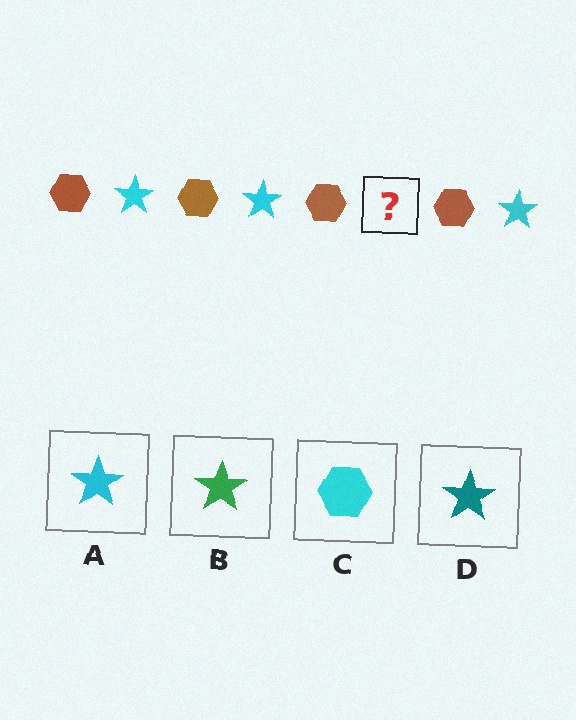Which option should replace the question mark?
Option A.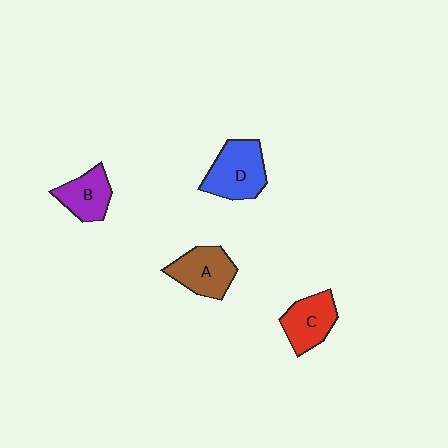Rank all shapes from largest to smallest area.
From largest to smallest: D (blue), A (brown), C (red), B (purple).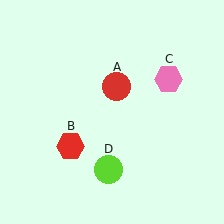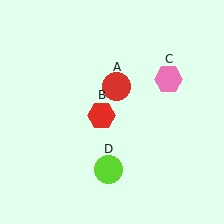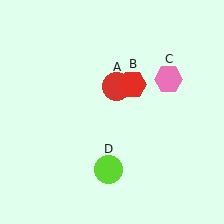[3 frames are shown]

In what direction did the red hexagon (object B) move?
The red hexagon (object B) moved up and to the right.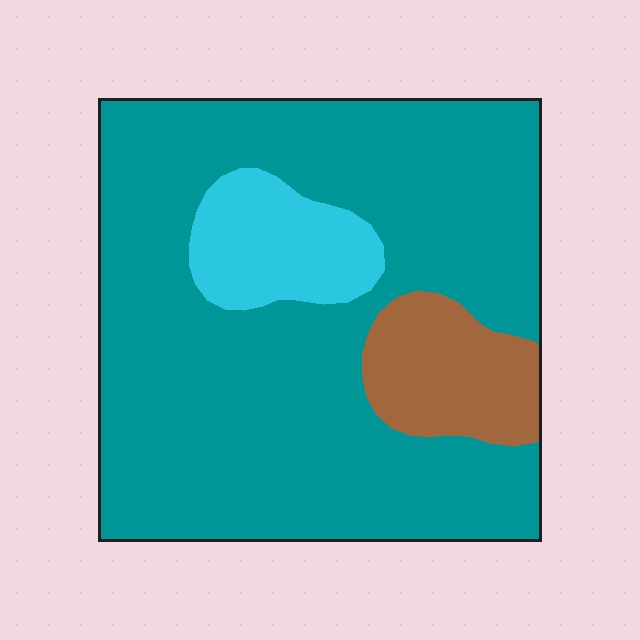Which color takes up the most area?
Teal, at roughly 80%.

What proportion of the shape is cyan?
Cyan takes up less than a quarter of the shape.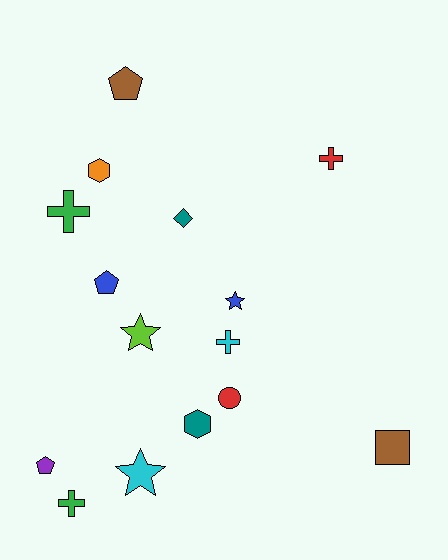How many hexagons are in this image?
There are 2 hexagons.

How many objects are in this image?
There are 15 objects.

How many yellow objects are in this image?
There are no yellow objects.